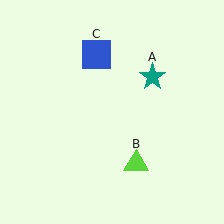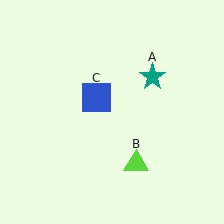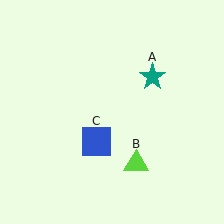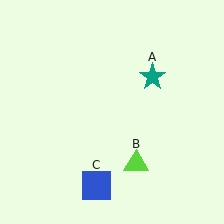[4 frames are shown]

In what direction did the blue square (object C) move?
The blue square (object C) moved down.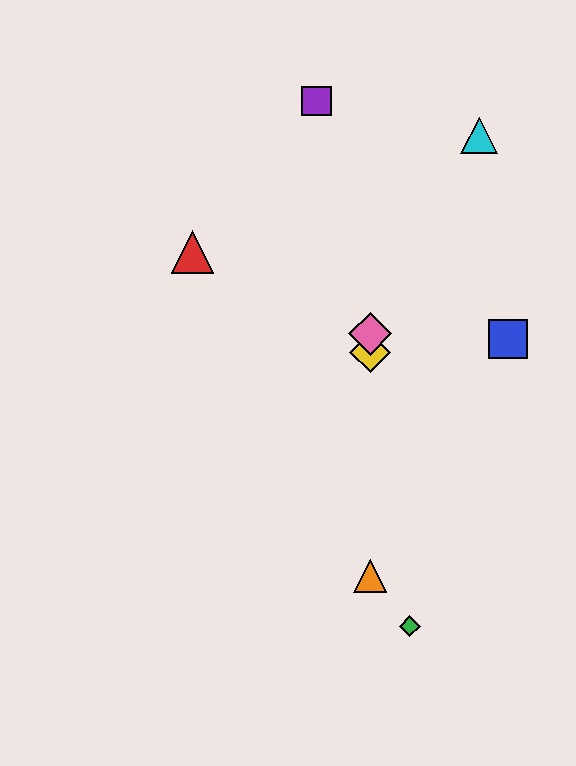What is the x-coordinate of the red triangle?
The red triangle is at x≈192.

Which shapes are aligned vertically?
The yellow diamond, the orange triangle, the pink diamond are aligned vertically.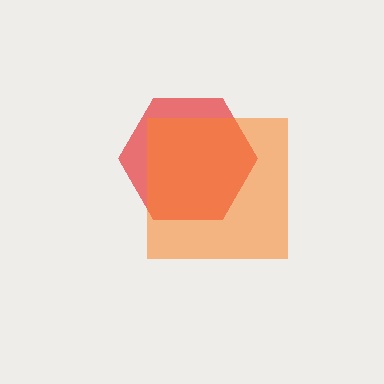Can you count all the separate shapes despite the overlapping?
Yes, there are 2 separate shapes.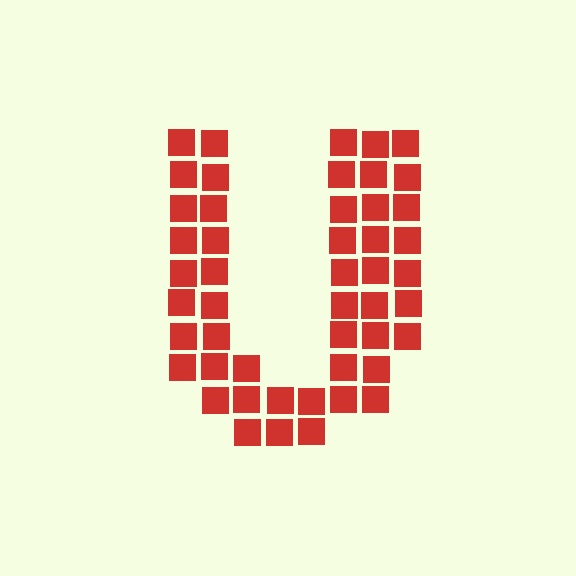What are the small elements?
The small elements are squares.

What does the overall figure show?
The overall figure shows the letter U.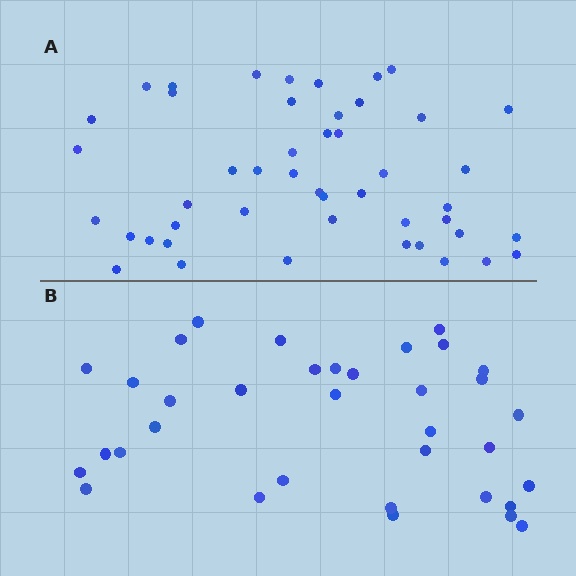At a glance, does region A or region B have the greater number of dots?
Region A (the top region) has more dots.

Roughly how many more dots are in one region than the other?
Region A has roughly 12 or so more dots than region B.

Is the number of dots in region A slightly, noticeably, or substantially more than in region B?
Region A has noticeably more, but not dramatically so. The ratio is roughly 1.3 to 1.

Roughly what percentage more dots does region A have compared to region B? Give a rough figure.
About 35% more.